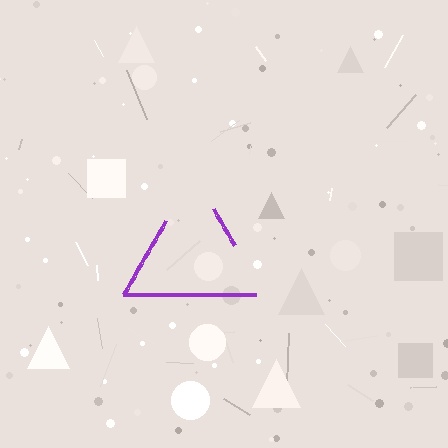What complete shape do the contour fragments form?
The contour fragments form a triangle.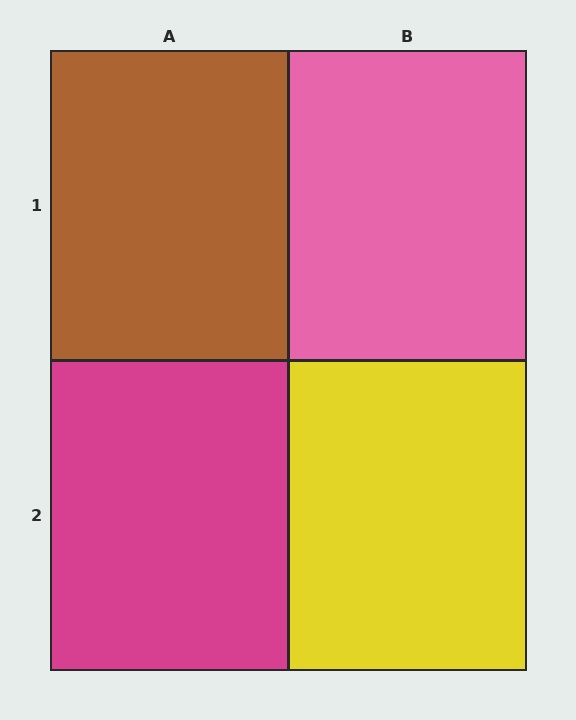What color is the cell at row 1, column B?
Pink.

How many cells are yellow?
1 cell is yellow.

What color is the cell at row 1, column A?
Brown.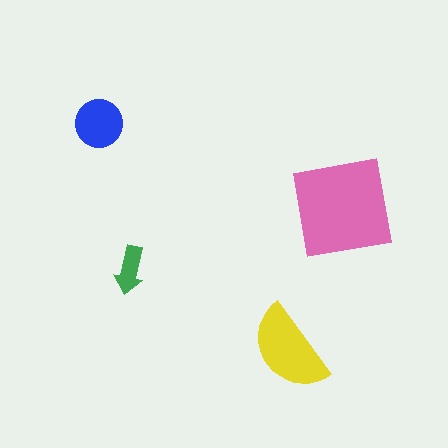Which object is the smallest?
The green arrow.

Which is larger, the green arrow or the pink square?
The pink square.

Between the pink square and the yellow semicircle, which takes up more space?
The pink square.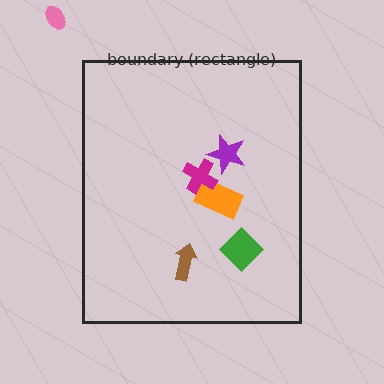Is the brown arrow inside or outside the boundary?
Inside.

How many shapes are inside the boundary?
5 inside, 1 outside.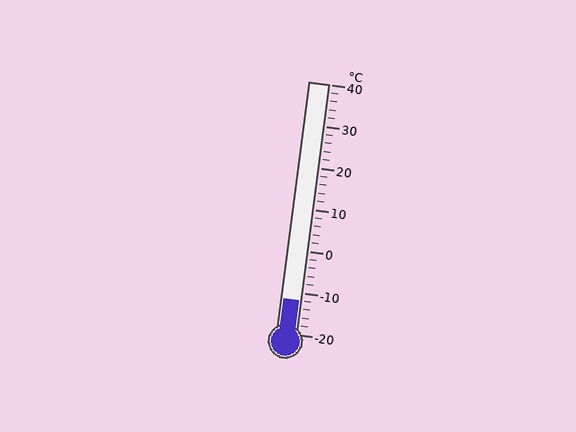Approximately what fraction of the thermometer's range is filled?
The thermometer is filled to approximately 15% of its range.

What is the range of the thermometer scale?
The thermometer scale ranges from -20°C to 40°C.